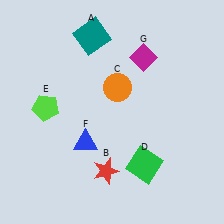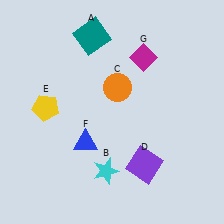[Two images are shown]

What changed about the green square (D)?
In Image 1, D is green. In Image 2, it changed to purple.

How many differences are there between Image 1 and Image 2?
There are 3 differences between the two images.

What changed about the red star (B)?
In Image 1, B is red. In Image 2, it changed to cyan.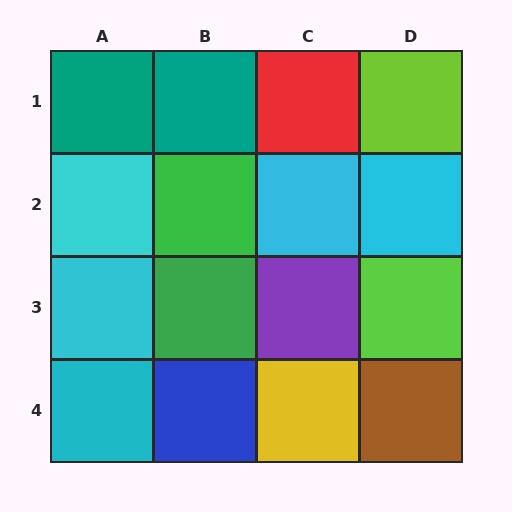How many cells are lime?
2 cells are lime.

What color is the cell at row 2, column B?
Green.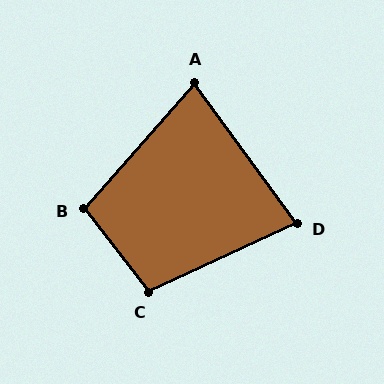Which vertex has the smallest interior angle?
A, at approximately 77 degrees.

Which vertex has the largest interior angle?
C, at approximately 103 degrees.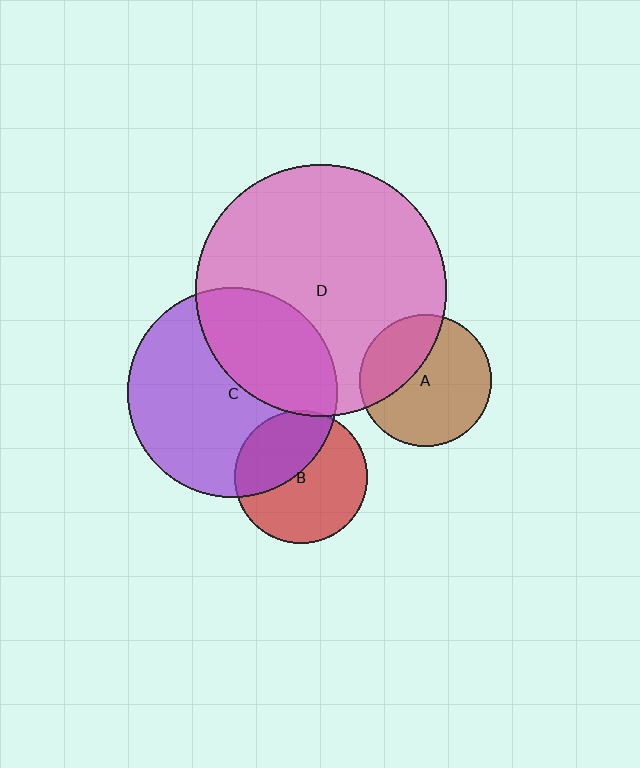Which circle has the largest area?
Circle D (pink).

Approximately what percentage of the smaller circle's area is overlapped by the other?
Approximately 40%.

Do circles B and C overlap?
Yes.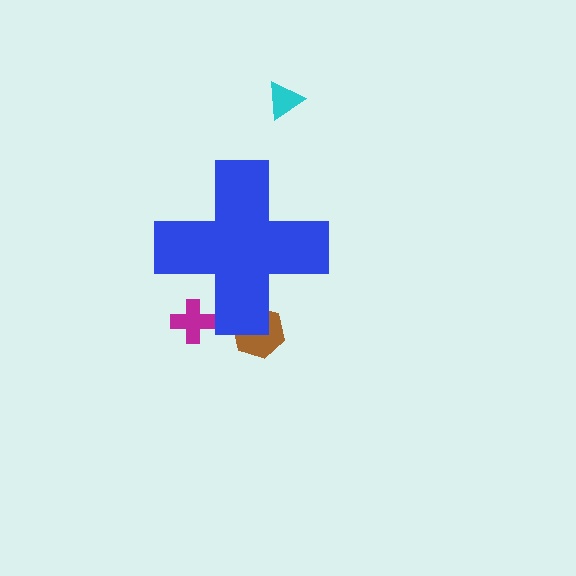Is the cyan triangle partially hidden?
No, the cyan triangle is fully visible.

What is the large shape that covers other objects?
A blue cross.